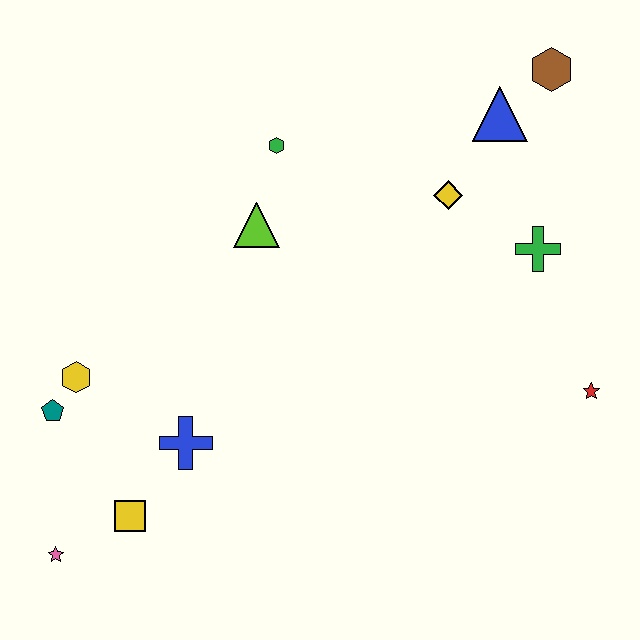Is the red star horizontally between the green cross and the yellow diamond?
No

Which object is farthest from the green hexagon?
The pink star is farthest from the green hexagon.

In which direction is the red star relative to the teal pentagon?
The red star is to the right of the teal pentagon.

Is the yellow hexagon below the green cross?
Yes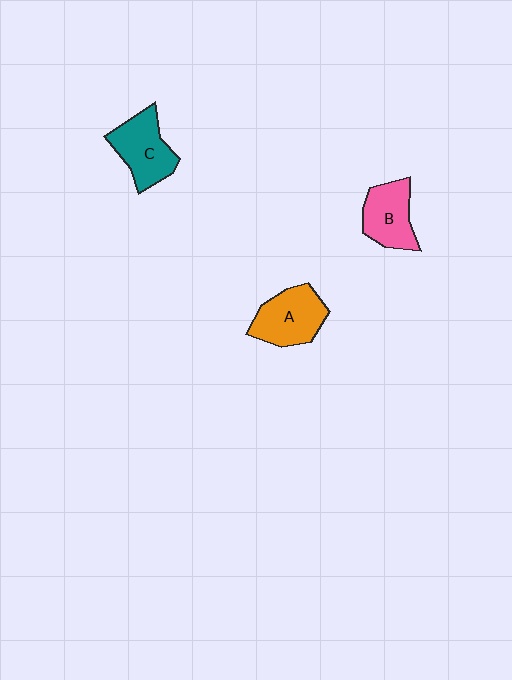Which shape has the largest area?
Shape A (orange).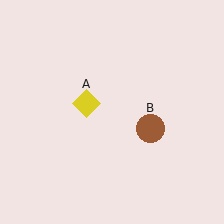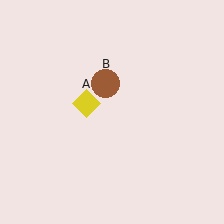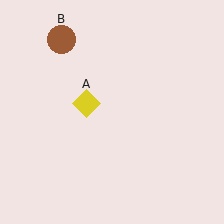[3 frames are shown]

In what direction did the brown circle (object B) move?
The brown circle (object B) moved up and to the left.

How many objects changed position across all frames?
1 object changed position: brown circle (object B).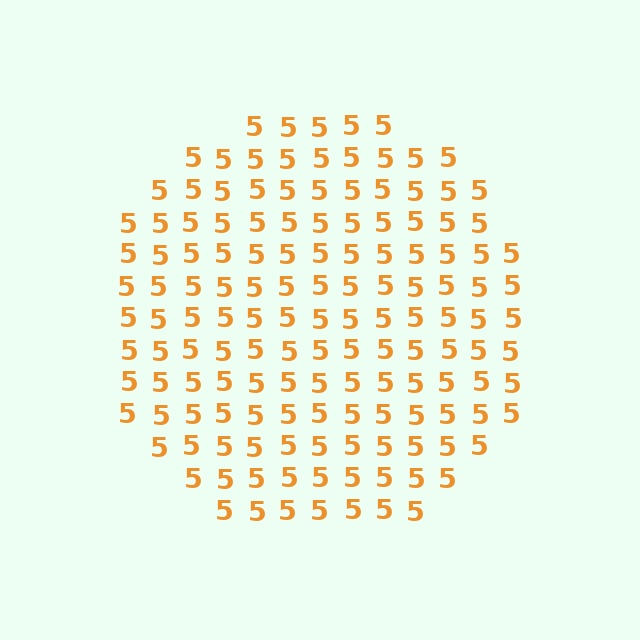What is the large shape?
The large shape is a circle.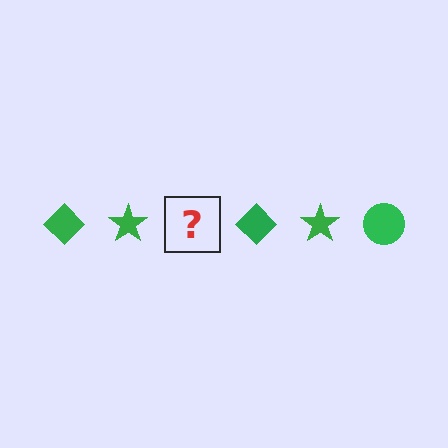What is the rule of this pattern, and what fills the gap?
The rule is that the pattern cycles through diamond, star, circle shapes in green. The gap should be filled with a green circle.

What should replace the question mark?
The question mark should be replaced with a green circle.